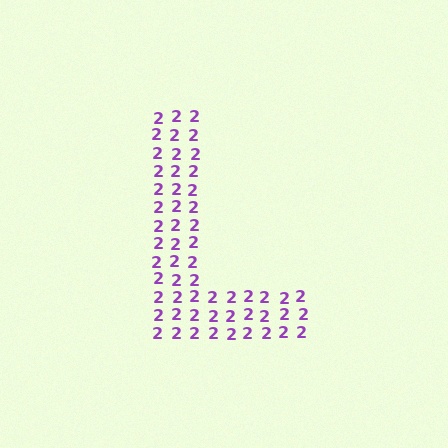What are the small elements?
The small elements are digit 2's.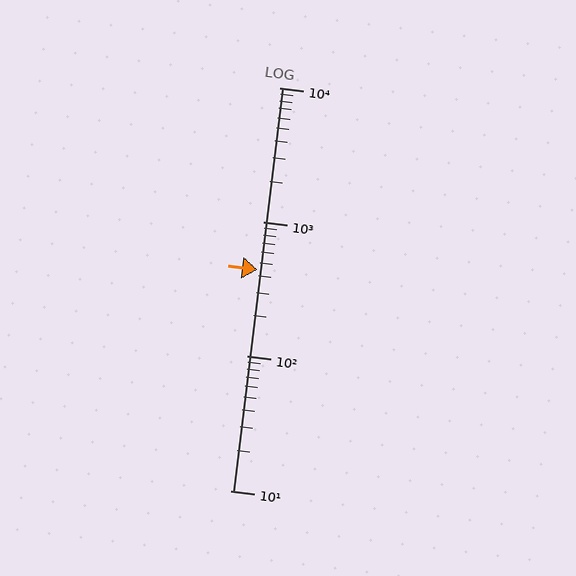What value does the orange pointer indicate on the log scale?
The pointer indicates approximately 440.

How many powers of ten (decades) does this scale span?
The scale spans 3 decades, from 10 to 10000.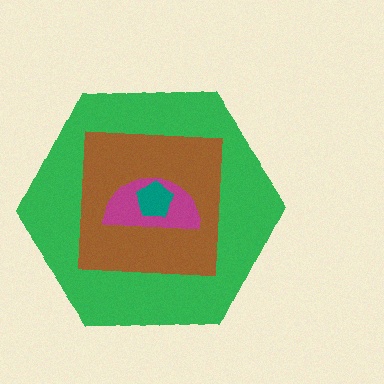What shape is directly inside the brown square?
The magenta semicircle.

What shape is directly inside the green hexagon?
The brown square.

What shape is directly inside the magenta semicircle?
The teal pentagon.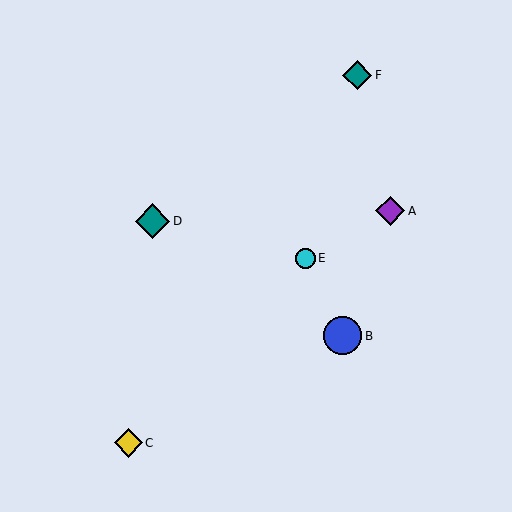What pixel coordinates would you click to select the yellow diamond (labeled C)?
Click at (128, 443) to select the yellow diamond C.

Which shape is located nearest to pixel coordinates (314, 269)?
The cyan circle (labeled E) at (305, 258) is nearest to that location.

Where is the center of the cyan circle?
The center of the cyan circle is at (305, 258).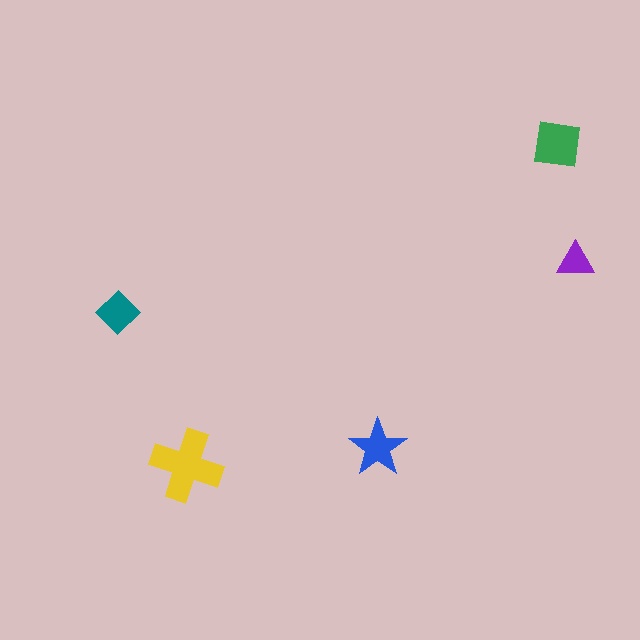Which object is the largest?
The yellow cross.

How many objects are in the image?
There are 5 objects in the image.